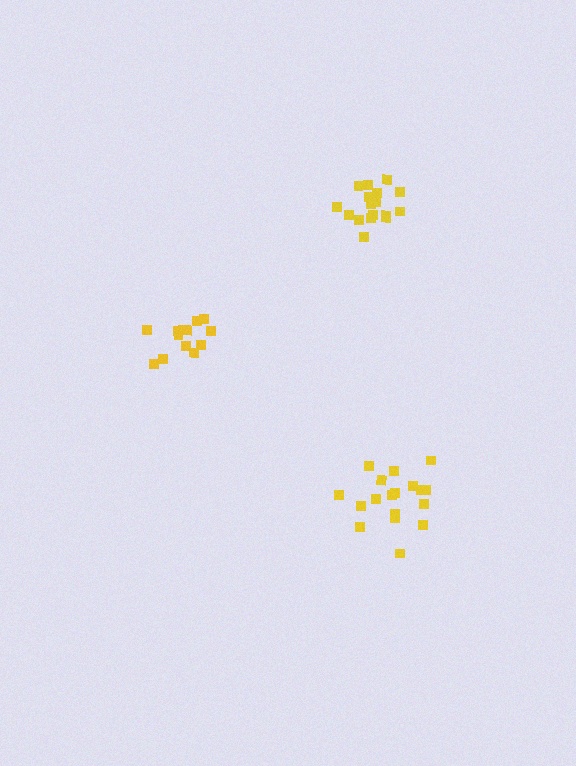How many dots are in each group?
Group 1: 18 dots, Group 2: 13 dots, Group 3: 18 dots (49 total).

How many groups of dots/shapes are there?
There are 3 groups.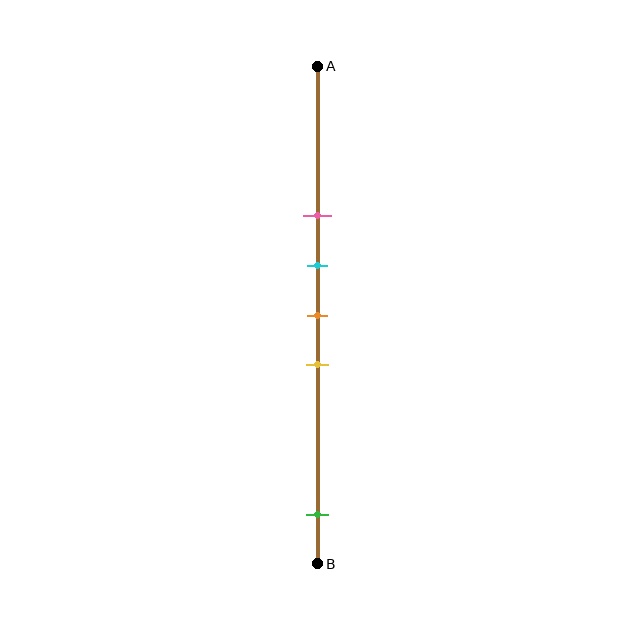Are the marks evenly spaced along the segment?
No, the marks are not evenly spaced.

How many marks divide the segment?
There are 5 marks dividing the segment.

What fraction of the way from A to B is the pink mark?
The pink mark is approximately 30% (0.3) of the way from A to B.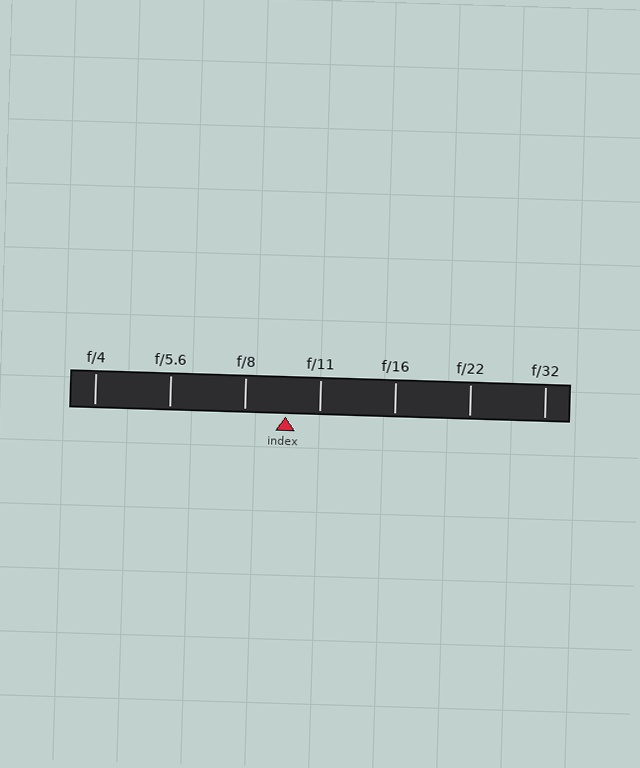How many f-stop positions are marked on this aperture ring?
There are 7 f-stop positions marked.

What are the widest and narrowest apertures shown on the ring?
The widest aperture shown is f/4 and the narrowest is f/32.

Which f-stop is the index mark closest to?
The index mark is closest to f/11.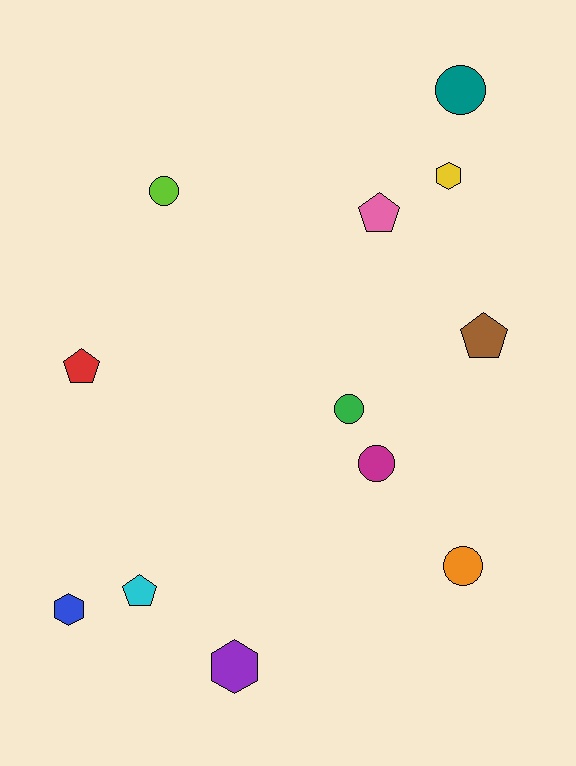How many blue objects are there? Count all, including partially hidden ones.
There is 1 blue object.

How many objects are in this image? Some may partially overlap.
There are 12 objects.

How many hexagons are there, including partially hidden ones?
There are 3 hexagons.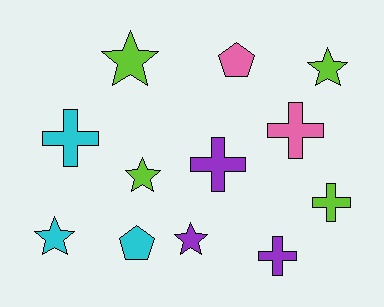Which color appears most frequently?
Lime, with 4 objects.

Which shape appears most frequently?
Cross, with 5 objects.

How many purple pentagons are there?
There are no purple pentagons.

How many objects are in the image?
There are 12 objects.